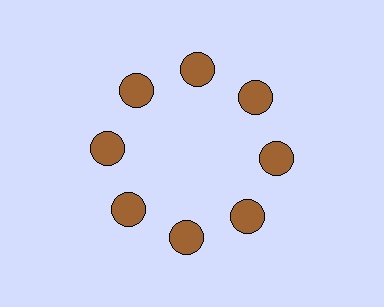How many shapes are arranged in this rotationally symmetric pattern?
There are 8 shapes, arranged in 8 groups of 1.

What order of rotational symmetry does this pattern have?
This pattern has 8-fold rotational symmetry.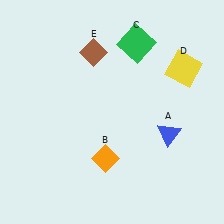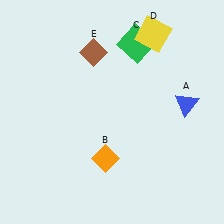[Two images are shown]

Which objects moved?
The objects that moved are: the blue triangle (A), the yellow square (D).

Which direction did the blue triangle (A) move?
The blue triangle (A) moved up.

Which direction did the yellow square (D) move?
The yellow square (D) moved up.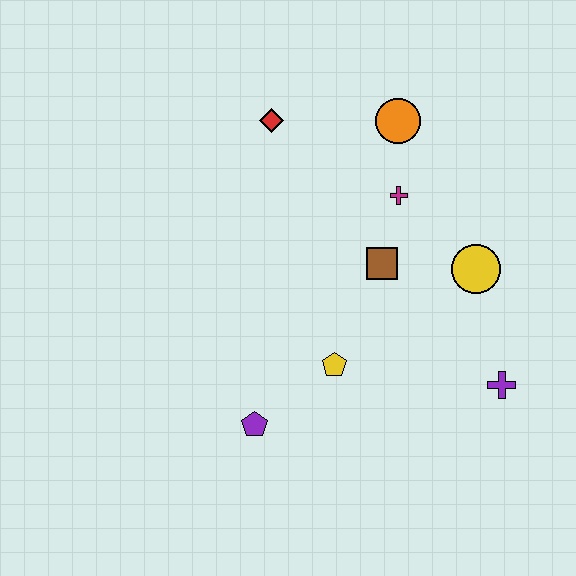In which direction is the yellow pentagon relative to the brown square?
The yellow pentagon is below the brown square.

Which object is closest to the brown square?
The magenta cross is closest to the brown square.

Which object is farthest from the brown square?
The purple pentagon is farthest from the brown square.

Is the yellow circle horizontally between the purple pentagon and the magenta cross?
No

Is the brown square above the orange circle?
No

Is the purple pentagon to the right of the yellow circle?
No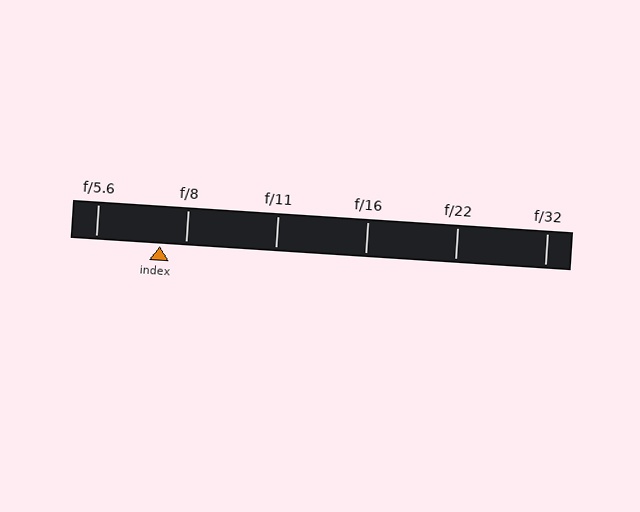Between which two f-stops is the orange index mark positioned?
The index mark is between f/5.6 and f/8.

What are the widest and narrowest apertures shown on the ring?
The widest aperture shown is f/5.6 and the narrowest is f/32.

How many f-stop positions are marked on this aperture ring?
There are 6 f-stop positions marked.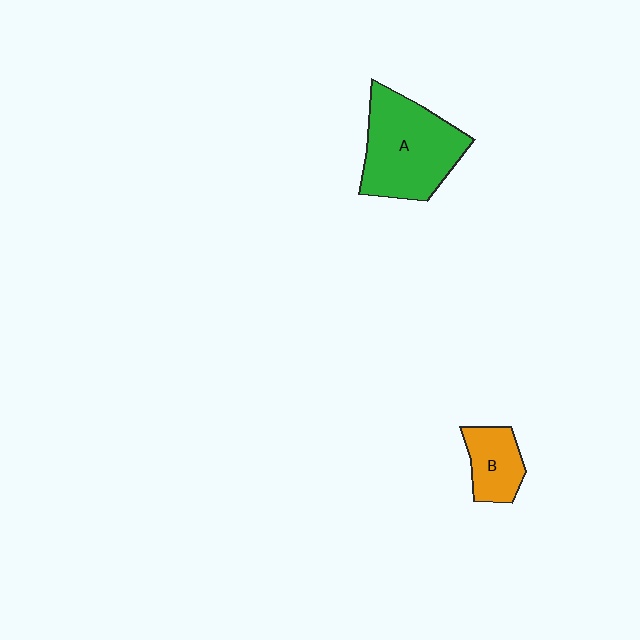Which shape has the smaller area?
Shape B (orange).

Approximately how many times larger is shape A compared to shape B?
Approximately 2.3 times.